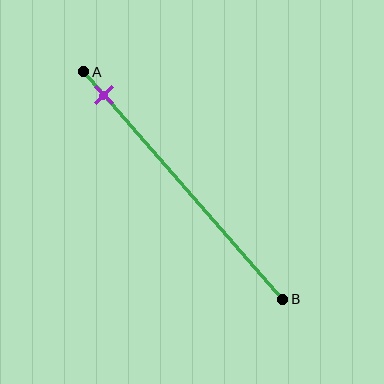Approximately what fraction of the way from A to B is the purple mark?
The purple mark is approximately 10% of the way from A to B.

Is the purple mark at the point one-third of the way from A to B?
No, the mark is at about 10% from A, not at the 33% one-third point.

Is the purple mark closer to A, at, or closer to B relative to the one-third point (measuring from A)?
The purple mark is closer to point A than the one-third point of segment AB.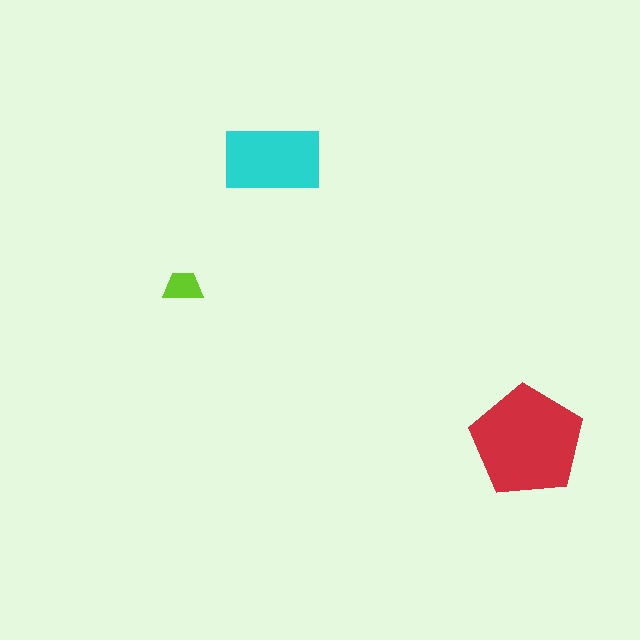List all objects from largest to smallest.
The red pentagon, the cyan rectangle, the lime trapezoid.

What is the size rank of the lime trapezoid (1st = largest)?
3rd.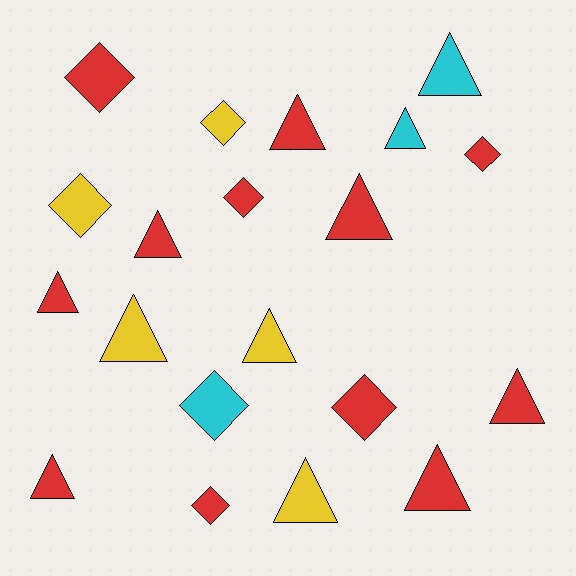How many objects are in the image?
There are 20 objects.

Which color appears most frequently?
Red, with 12 objects.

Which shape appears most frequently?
Triangle, with 12 objects.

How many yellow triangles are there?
There are 3 yellow triangles.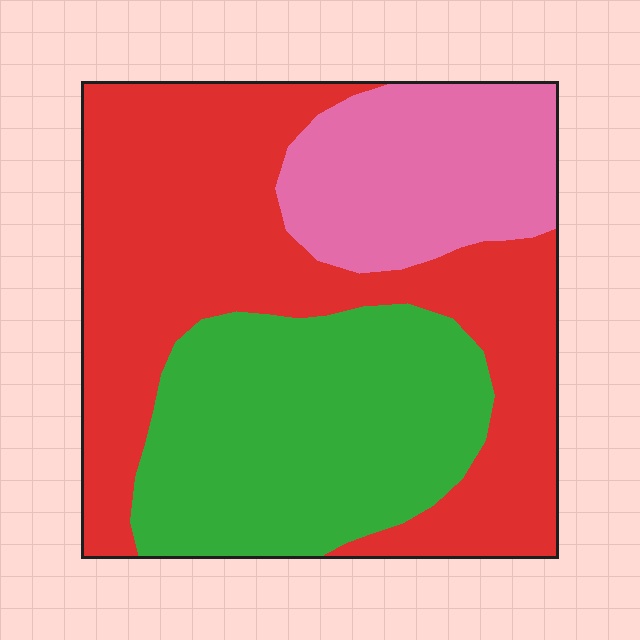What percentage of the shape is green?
Green covers around 35% of the shape.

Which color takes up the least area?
Pink, at roughly 20%.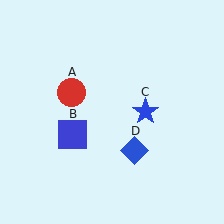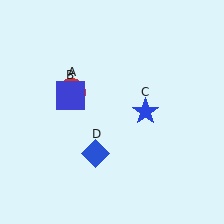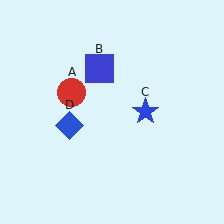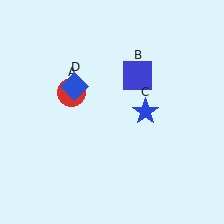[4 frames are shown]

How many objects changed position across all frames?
2 objects changed position: blue square (object B), blue diamond (object D).